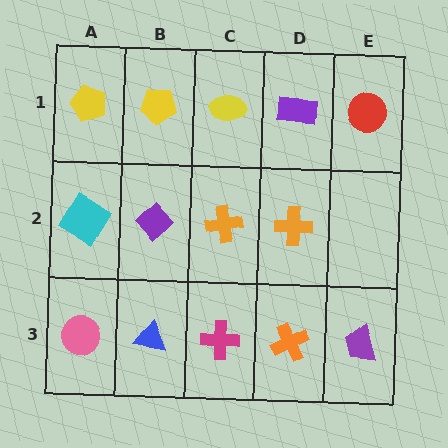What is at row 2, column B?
A purple diamond.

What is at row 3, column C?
A magenta cross.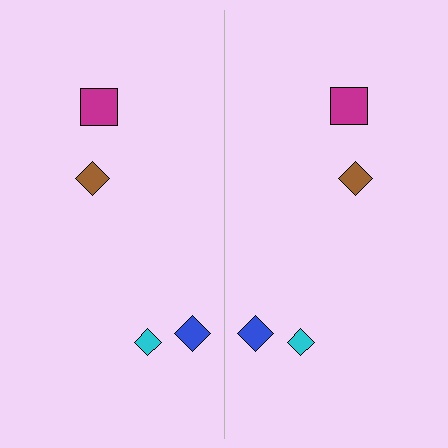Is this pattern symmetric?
Yes, this pattern has bilateral (reflection) symmetry.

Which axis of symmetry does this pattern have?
The pattern has a vertical axis of symmetry running through the center of the image.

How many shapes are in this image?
There are 8 shapes in this image.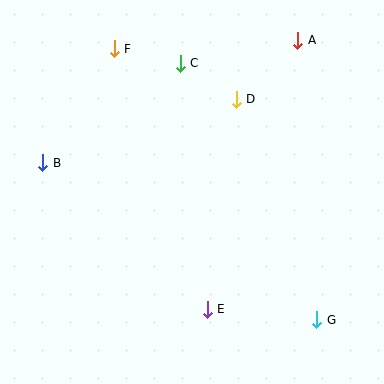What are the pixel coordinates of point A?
Point A is at (298, 40).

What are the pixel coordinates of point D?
Point D is at (236, 99).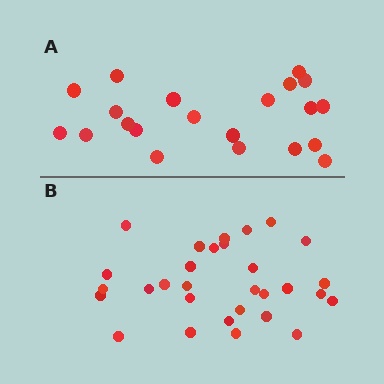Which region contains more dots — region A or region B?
Region B (the bottom region) has more dots.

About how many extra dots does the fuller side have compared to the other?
Region B has roughly 8 or so more dots than region A.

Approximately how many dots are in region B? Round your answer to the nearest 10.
About 30 dots.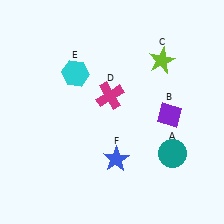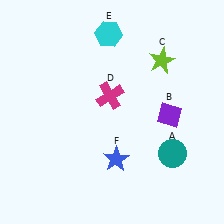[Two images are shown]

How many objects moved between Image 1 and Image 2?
1 object moved between the two images.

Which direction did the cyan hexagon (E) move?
The cyan hexagon (E) moved up.